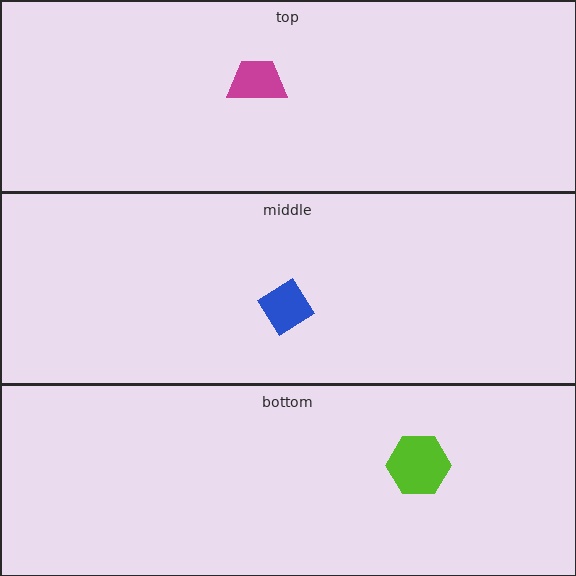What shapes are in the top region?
The magenta trapezoid.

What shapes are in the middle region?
The blue diamond.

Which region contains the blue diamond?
The middle region.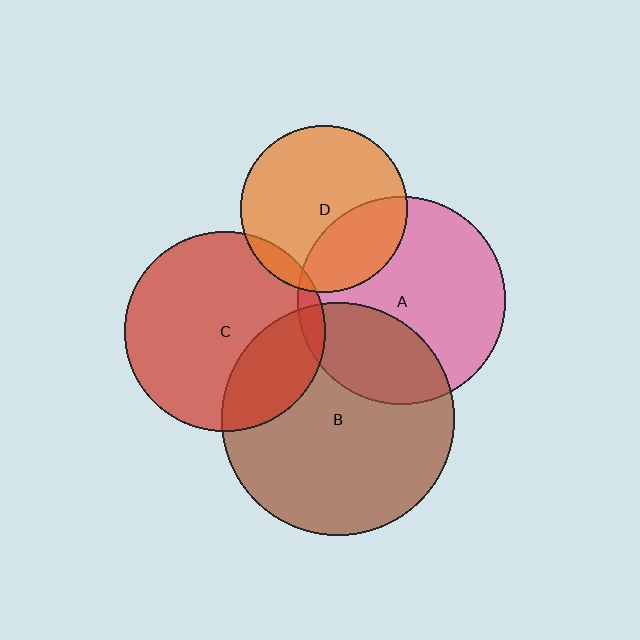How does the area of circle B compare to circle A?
Approximately 1.2 times.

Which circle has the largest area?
Circle B (brown).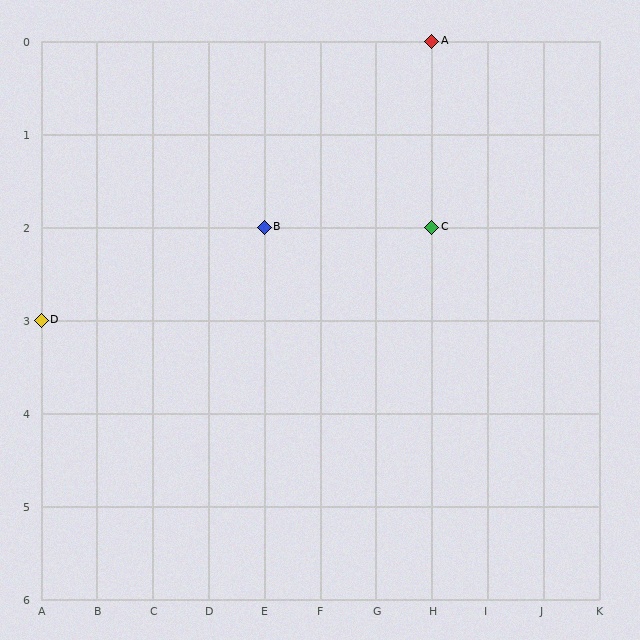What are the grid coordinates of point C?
Point C is at grid coordinates (H, 2).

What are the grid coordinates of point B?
Point B is at grid coordinates (E, 2).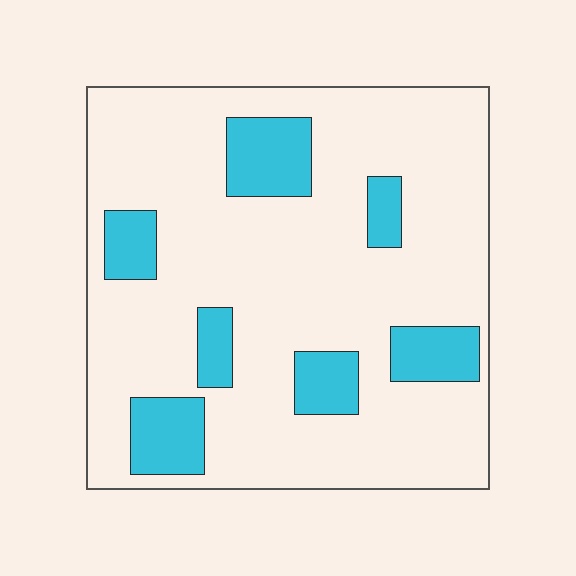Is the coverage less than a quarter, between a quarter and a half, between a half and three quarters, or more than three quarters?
Less than a quarter.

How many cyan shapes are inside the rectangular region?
7.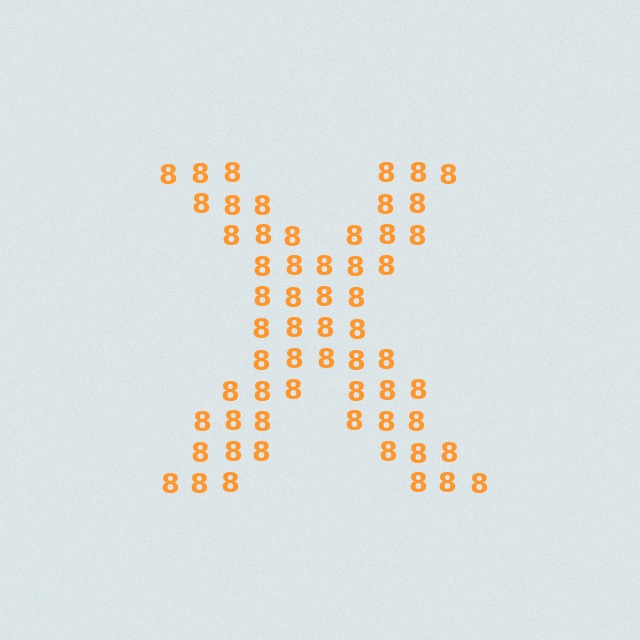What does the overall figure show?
The overall figure shows the letter X.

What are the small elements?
The small elements are digit 8's.